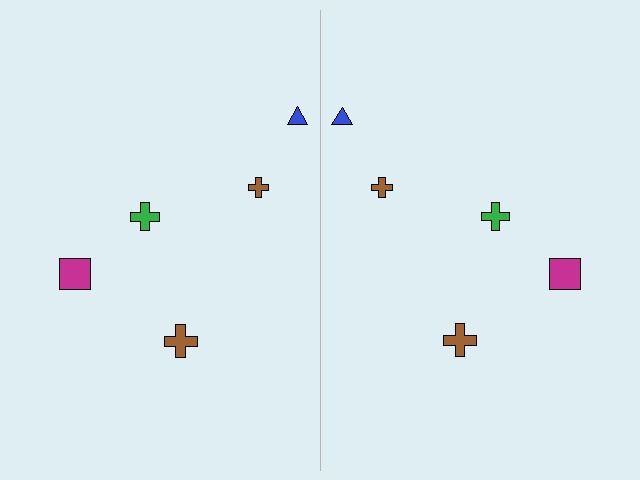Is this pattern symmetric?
Yes, this pattern has bilateral (reflection) symmetry.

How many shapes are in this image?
There are 10 shapes in this image.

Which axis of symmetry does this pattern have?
The pattern has a vertical axis of symmetry running through the center of the image.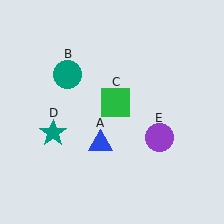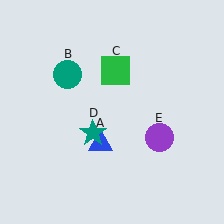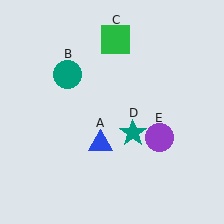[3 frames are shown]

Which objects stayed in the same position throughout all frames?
Blue triangle (object A) and teal circle (object B) and purple circle (object E) remained stationary.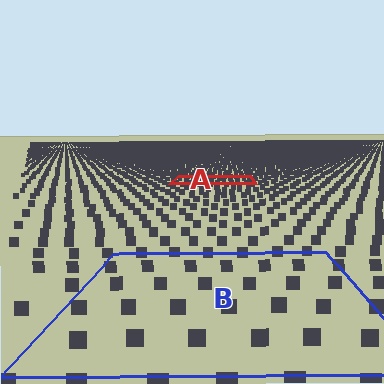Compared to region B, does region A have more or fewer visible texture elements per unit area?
Region A has more texture elements per unit area — they are packed more densely because it is farther away.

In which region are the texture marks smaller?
The texture marks are smaller in region A, because it is farther away.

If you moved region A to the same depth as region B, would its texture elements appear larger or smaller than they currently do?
They would appear larger. At a closer depth, the same texture elements are projected at a bigger on-screen size.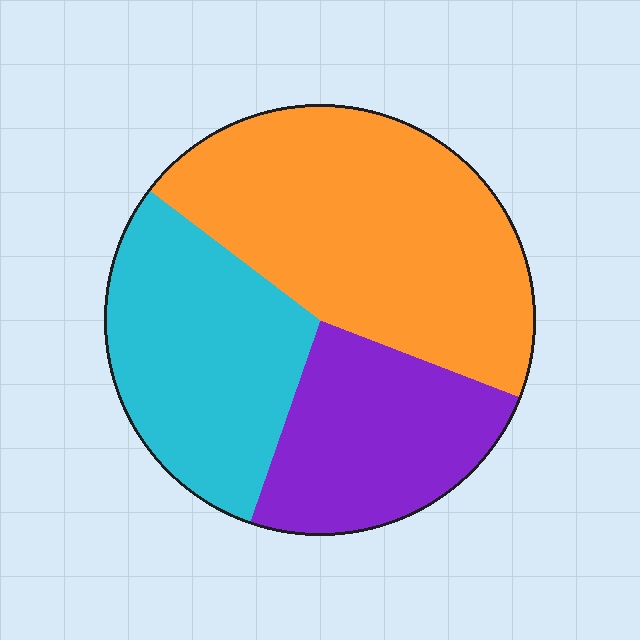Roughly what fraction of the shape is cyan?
Cyan takes up about one third (1/3) of the shape.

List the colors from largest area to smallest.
From largest to smallest: orange, cyan, purple.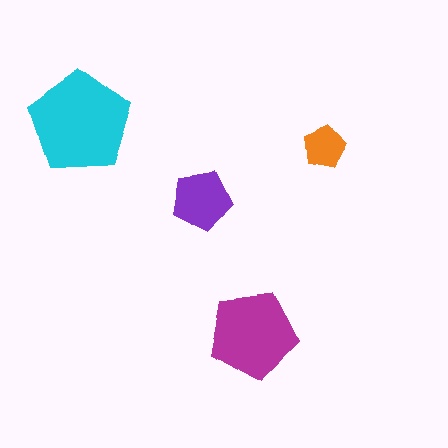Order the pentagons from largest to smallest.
the cyan one, the magenta one, the purple one, the orange one.